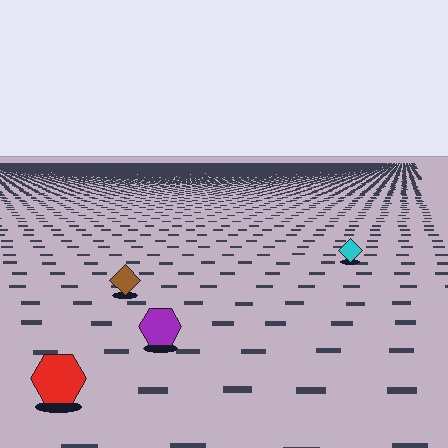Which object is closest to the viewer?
The red hexagon is closest. The texture marks near it are larger and more spread out.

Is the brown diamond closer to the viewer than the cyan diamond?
Yes. The brown diamond is closer — you can tell from the texture gradient: the ground texture is coarser near it.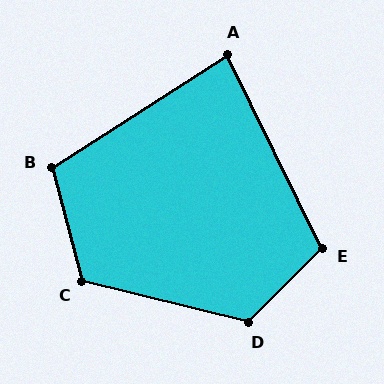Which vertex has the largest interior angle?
D, at approximately 121 degrees.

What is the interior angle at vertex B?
Approximately 108 degrees (obtuse).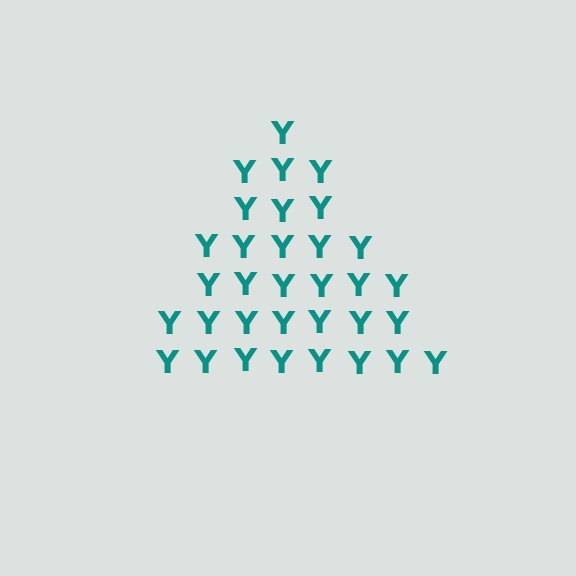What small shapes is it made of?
It is made of small letter Y's.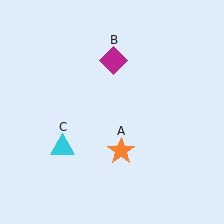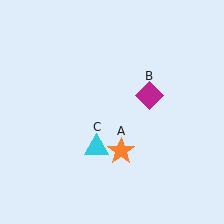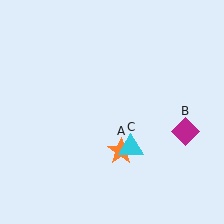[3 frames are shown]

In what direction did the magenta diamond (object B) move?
The magenta diamond (object B) moved down and to the right.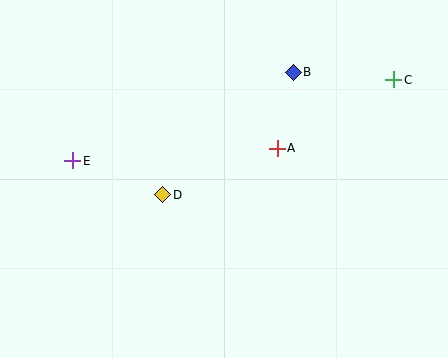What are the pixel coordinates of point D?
Point D is at (163, 195).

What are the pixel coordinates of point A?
Point A is at (277, 148).